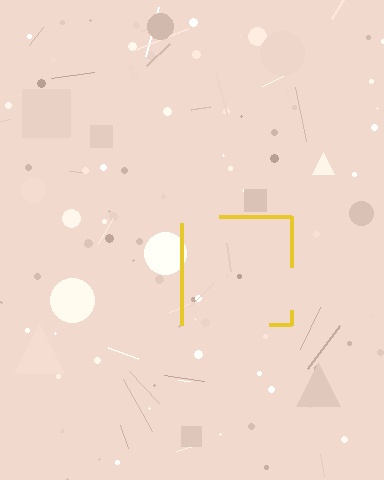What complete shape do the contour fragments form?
The contour fragments form a square.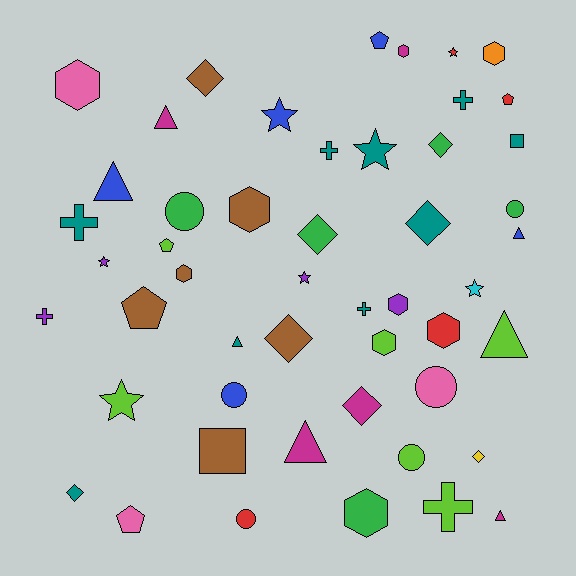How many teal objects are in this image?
There are 9 teal objects.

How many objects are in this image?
There are 50 objects.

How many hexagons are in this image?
There are 9 hexagons.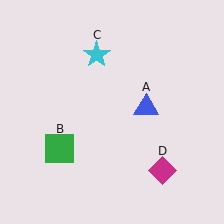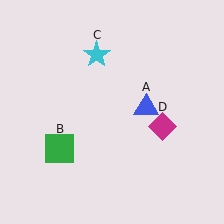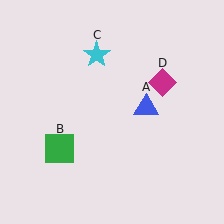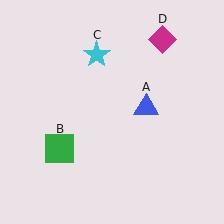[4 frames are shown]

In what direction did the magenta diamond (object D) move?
The magenta diamond (object D) moved up.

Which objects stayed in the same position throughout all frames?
Blue triangle (object A) and green square (object B) and cyan star (object C) remained stationary.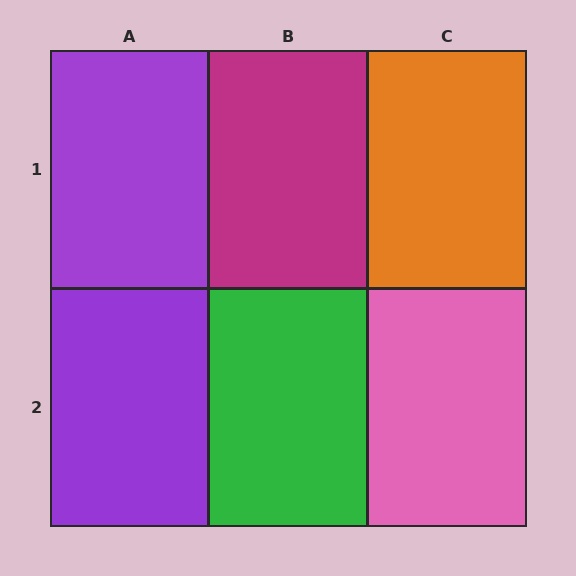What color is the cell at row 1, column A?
Purple.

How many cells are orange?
1 cell is orange.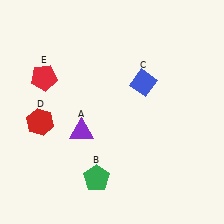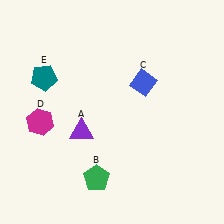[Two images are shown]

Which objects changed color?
D changed from red to magenta. E changed from red to teal.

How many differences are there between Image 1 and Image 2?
There are 2 differences between the two images.